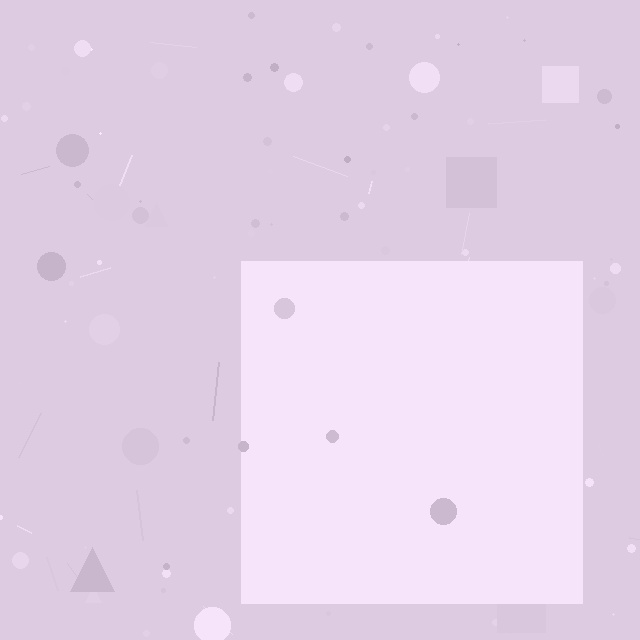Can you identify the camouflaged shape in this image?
The camouflaged shape is a square.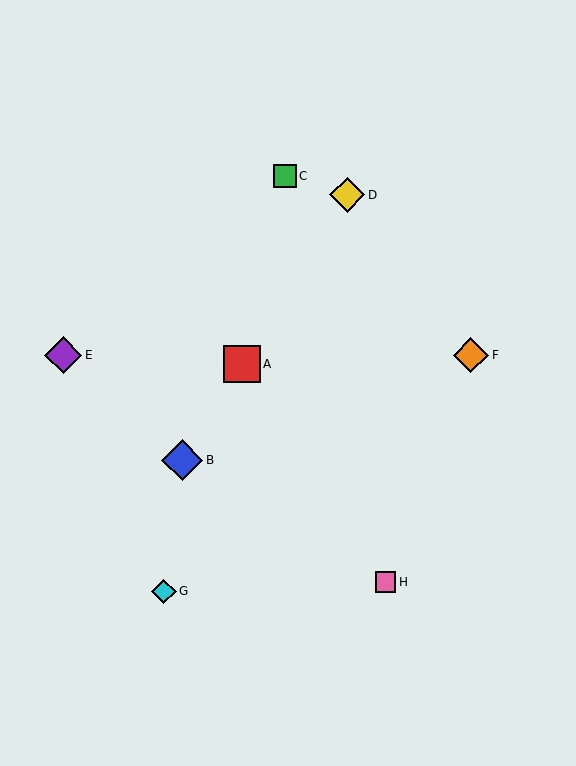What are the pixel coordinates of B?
Object B is at (182, 460).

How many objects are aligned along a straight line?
3 objects (A, B, D) are aligned along a straight line.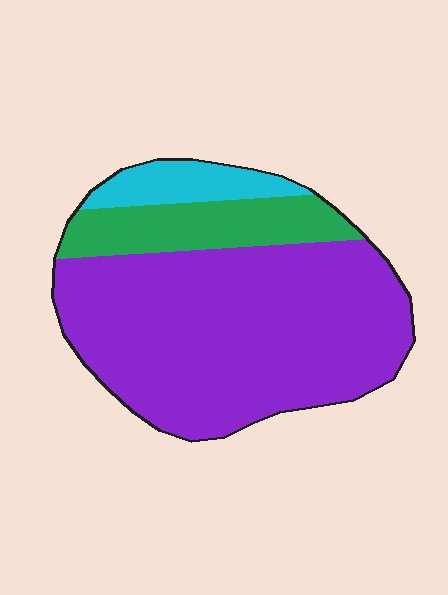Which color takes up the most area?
Purple, at roughly 70%.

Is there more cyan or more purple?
Purple.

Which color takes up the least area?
Cyan, at roughly 10%.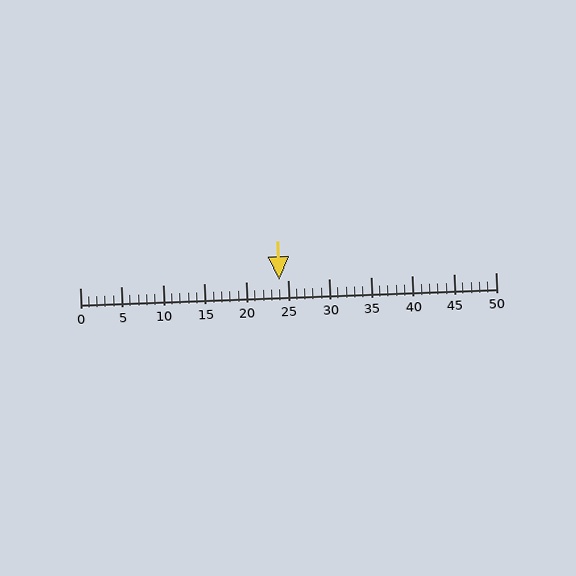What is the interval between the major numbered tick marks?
The major tick marks are spaced 5 units apart.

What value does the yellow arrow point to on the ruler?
The yellow arrow points to approximately 24.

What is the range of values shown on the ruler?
The ruler shows values from 0 to 50.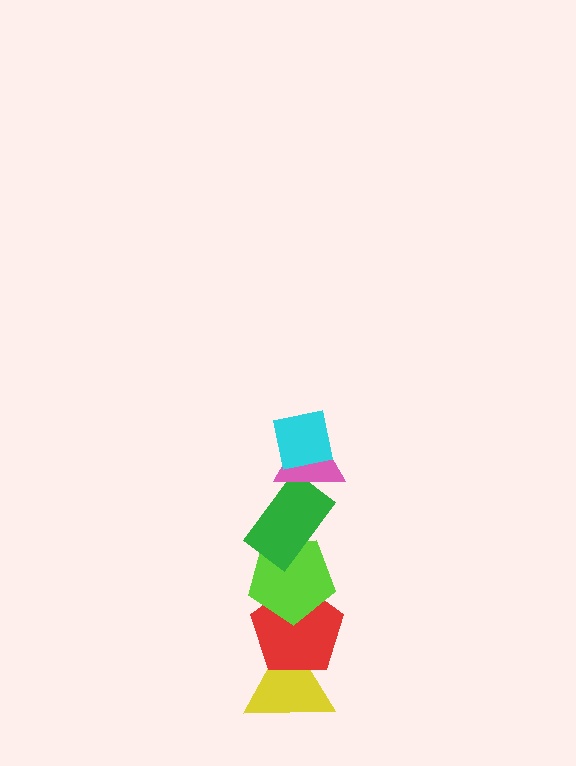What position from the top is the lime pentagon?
The lime pentagon is 4th from the top.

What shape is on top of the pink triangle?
The cyan square is on top of the pink triangle.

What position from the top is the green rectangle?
The green rectangle is 3rd from the top.